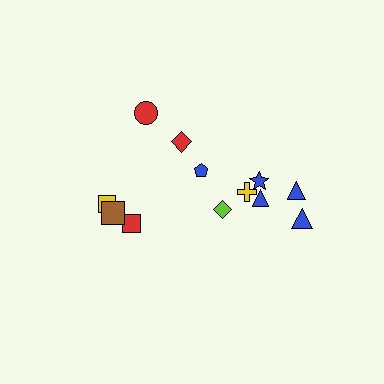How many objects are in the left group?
There are 5 objects.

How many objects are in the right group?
There are 7 objects.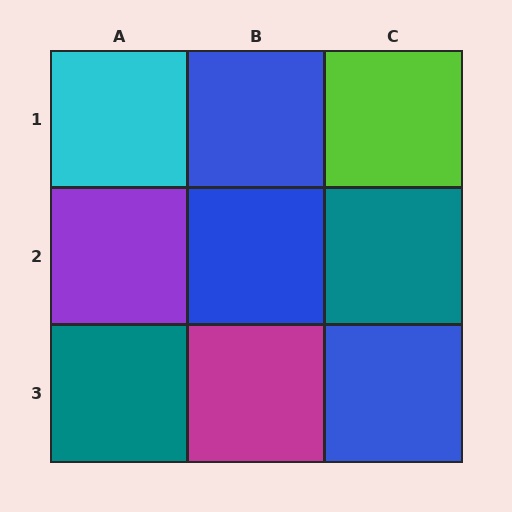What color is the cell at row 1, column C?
Lime.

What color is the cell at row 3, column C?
Blue.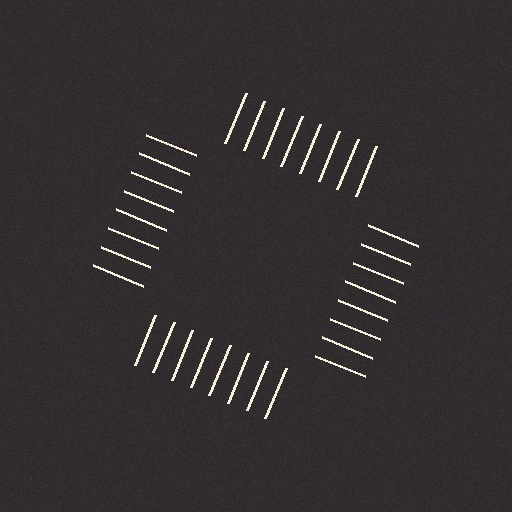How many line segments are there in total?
32 — 8 along each of the 4 edges.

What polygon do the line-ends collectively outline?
An illusory square — the line segments terminate on its edges but no continuous stroke is drawn.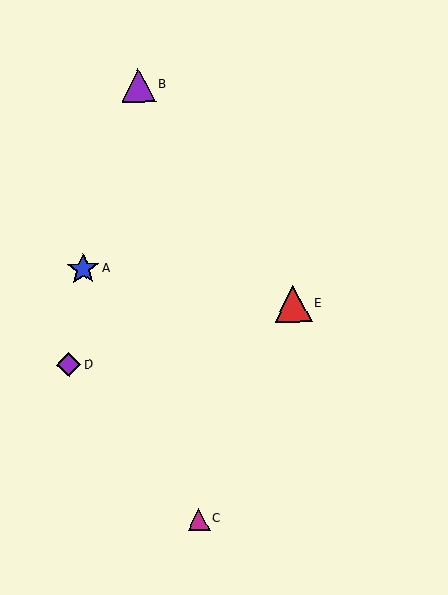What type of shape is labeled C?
Shape C is a magenta triangle.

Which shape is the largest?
The red triangle (labeled E) is the largest.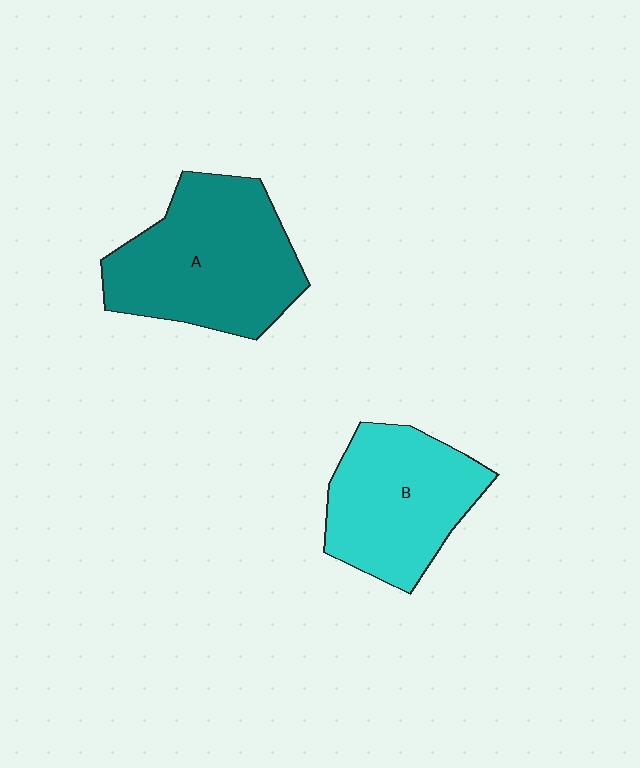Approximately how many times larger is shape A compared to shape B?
Approximately 1.2 times.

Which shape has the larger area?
Shape A (teal).